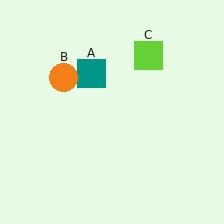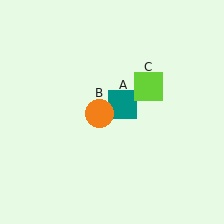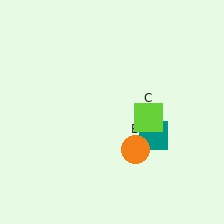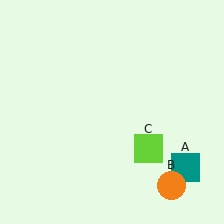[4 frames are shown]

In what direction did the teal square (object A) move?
The teal square (object A) moved down and to the right.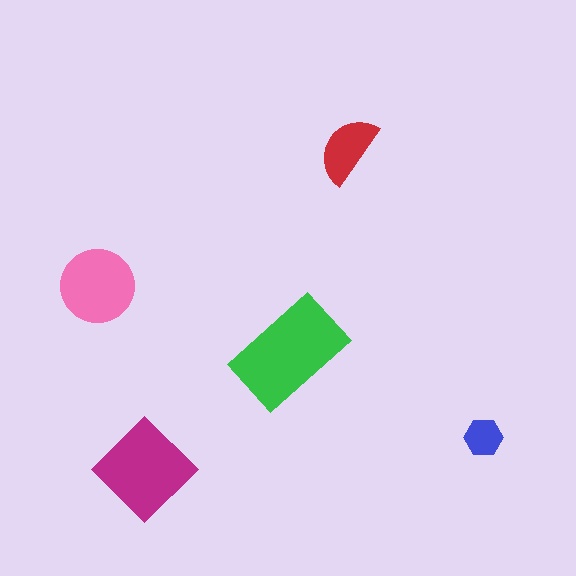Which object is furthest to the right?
The blue hexagon is rightmost.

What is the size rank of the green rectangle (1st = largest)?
1st.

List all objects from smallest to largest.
The blue hexagon, the red semicircle, the pink circle, the magenta diamond, the green rectangle.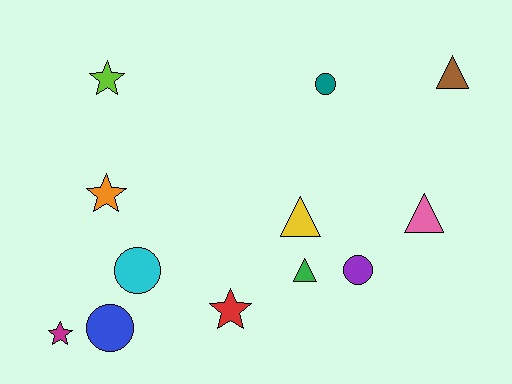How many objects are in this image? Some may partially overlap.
There are 12 objects.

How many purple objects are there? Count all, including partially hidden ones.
There is 1 purple object.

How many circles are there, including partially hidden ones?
There are 4 circles.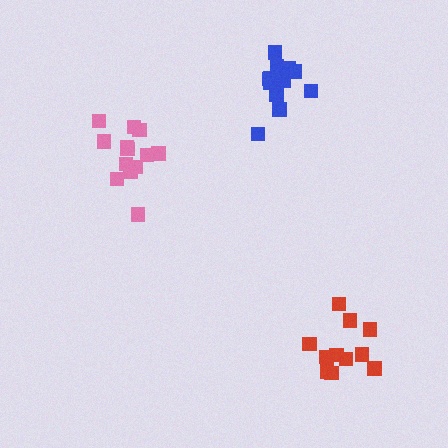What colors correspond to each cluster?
The clusters are colored: red, blue, pink.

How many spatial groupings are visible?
There are 3 spatial groupings.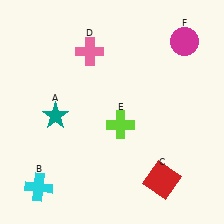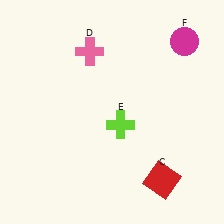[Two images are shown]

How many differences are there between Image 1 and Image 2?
There are 2 differences between the two images.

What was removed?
The cyan cross (B), the teal star (A) were removed in Image 2.